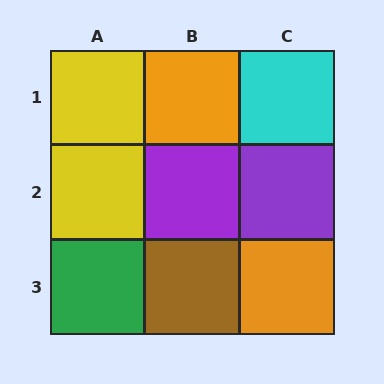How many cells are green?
1 cell is green.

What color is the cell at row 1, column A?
Yellow.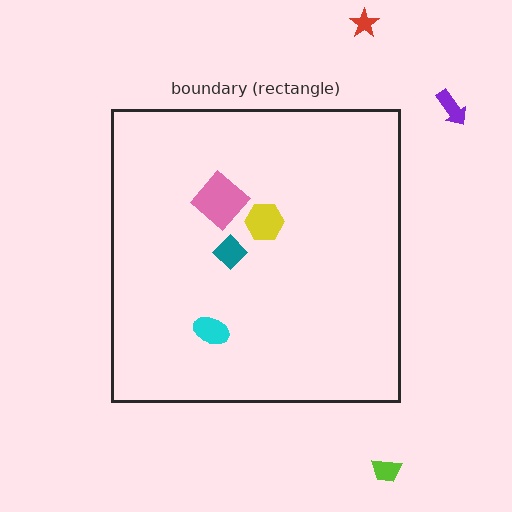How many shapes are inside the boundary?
4 inside, 3 outside.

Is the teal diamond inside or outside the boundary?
Inside.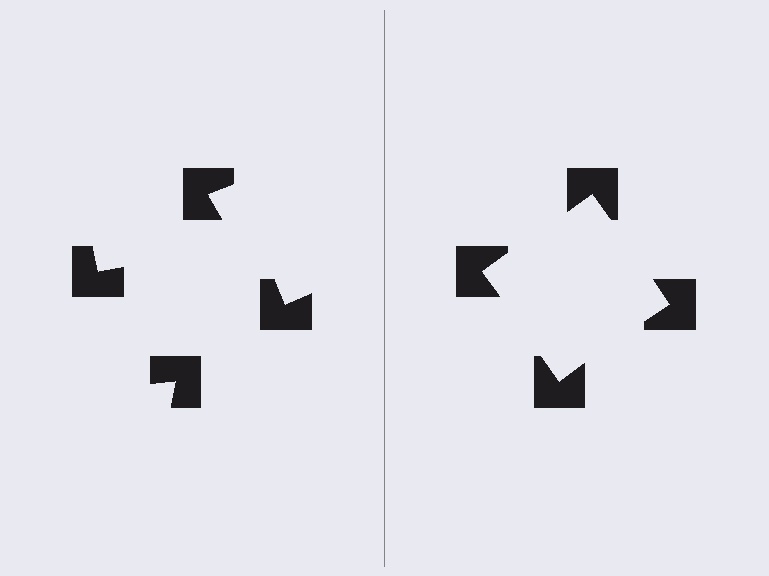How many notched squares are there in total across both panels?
8 — 4 on each side.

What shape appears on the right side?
An illusory square.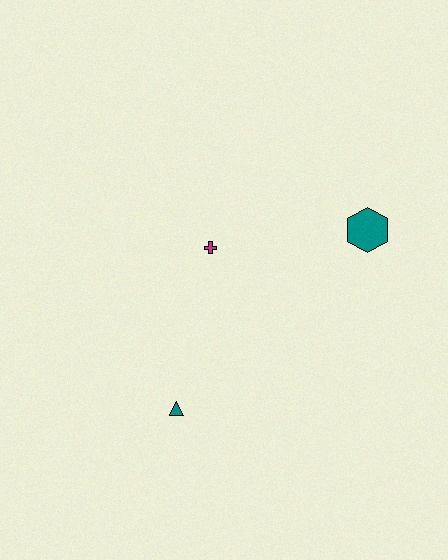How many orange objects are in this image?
There are no orange objects.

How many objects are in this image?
There are 3 objects.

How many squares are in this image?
There are no squares.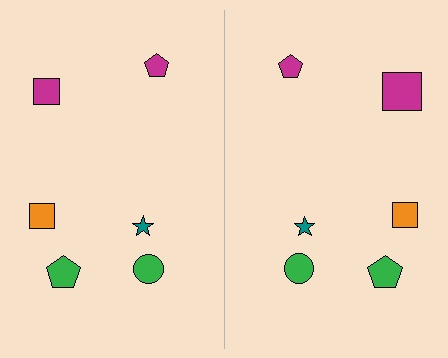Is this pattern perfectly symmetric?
No, the pattern is not perfectly symmetric. The magenta square on the right side has a different size than its mirror counterpart.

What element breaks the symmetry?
The magenta square on the right side has a different size than its mirror counterpart.